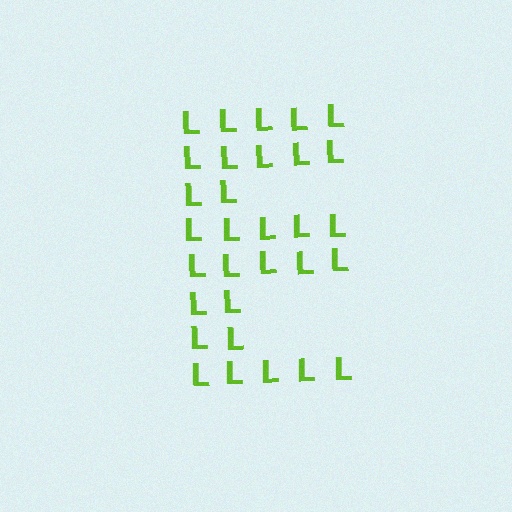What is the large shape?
The large shape is the letter E.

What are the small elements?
The small elements are letter L's.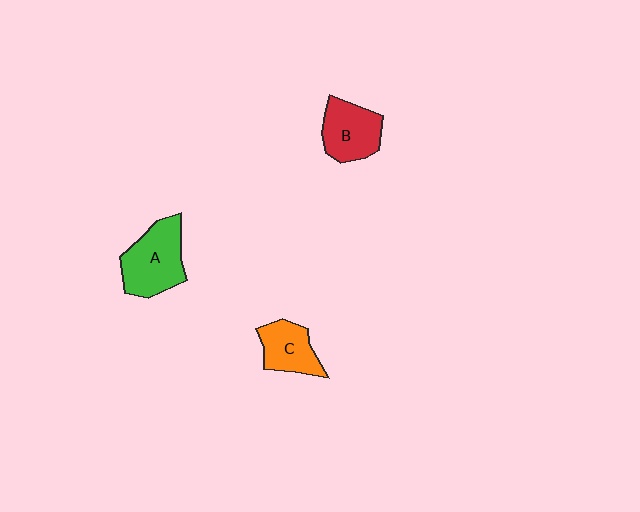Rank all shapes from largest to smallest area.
From largest to smallest: A (green), B (red), C (orange).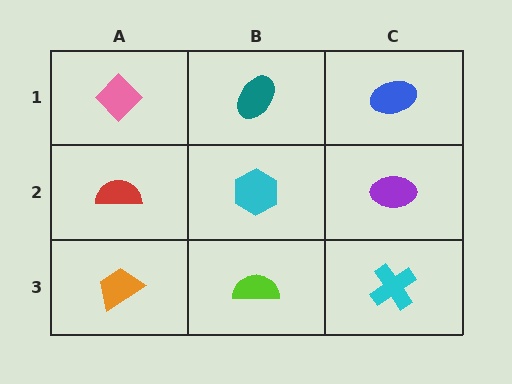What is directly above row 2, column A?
A pink diamond.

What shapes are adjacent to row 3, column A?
A red semicircle (row 2, column A), a lime semicircle (row 3, column B).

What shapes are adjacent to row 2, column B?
A teal ellipse (row 1, column B), a lime semicircle (row 3, column B), a red semicircle (row 2, column A), a purple ellipse (row 2, column C).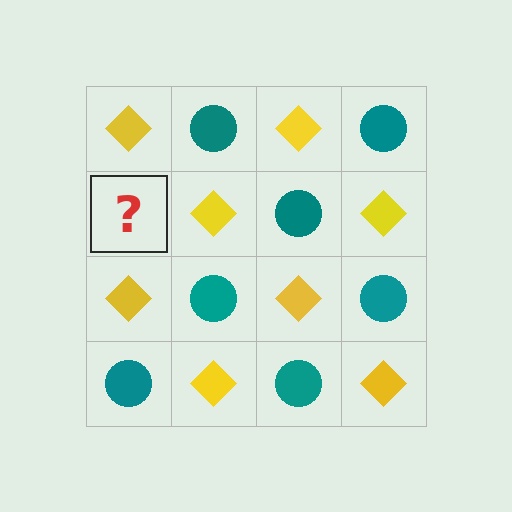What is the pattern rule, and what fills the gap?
The rule is that it alternates yellow diamond and teal circle in a checkerboard pattern. The gap should be filled with a teal circle.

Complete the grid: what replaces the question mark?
The question mark should be replaced with a teal circle.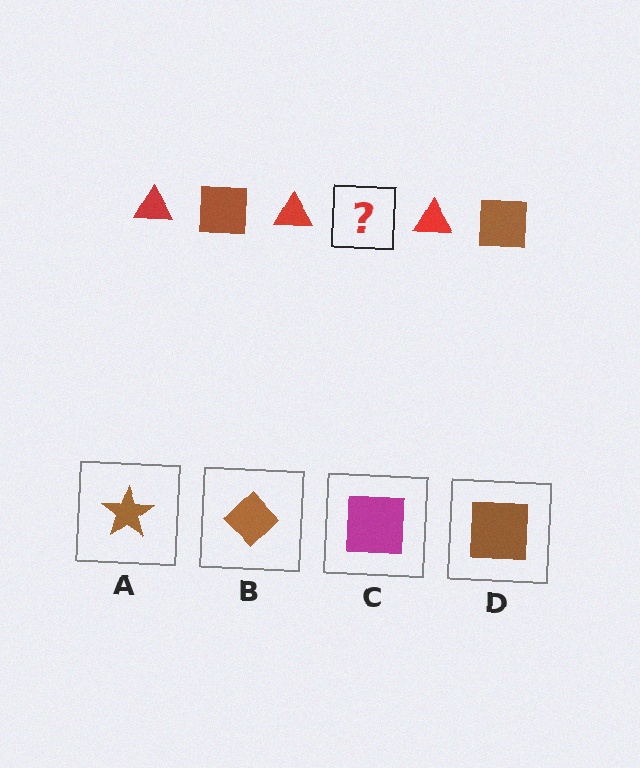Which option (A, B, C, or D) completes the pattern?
D.